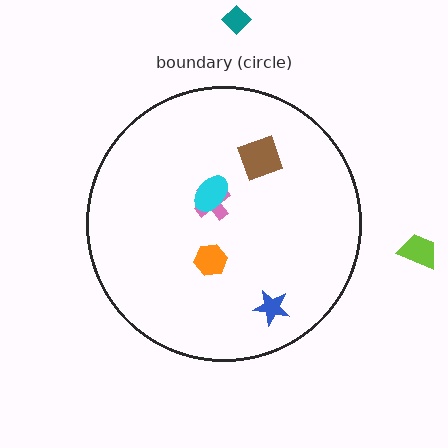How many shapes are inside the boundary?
5 inside, 2 outside.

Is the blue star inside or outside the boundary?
Inside.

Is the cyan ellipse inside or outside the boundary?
Inside.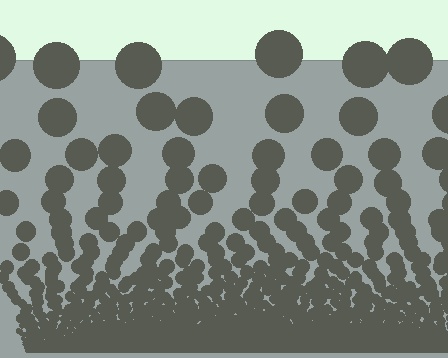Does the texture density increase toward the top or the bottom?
Density increases toward the bottom.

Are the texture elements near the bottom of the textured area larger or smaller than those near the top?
Smaller. The gradient is inverted — elements near the bottom are smaller and denser.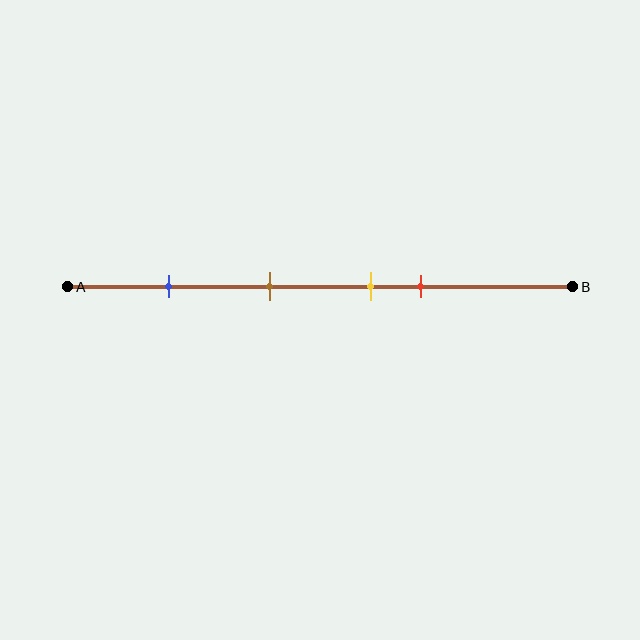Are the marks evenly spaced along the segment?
No, the marks are not evenly spaced.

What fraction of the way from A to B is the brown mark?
The brown mark is approximately 40% (0.4) of the way from A to B.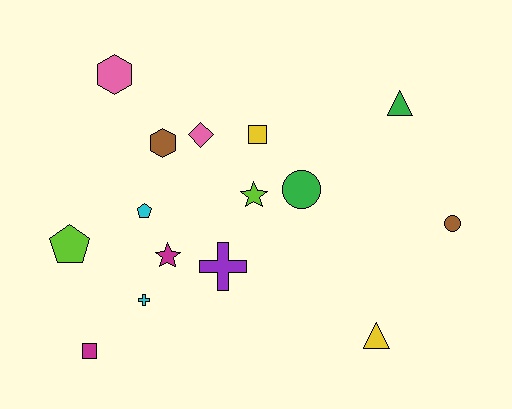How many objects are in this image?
There are 15 objects.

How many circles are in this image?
There are 2 circles.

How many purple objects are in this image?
There is 1 purple object.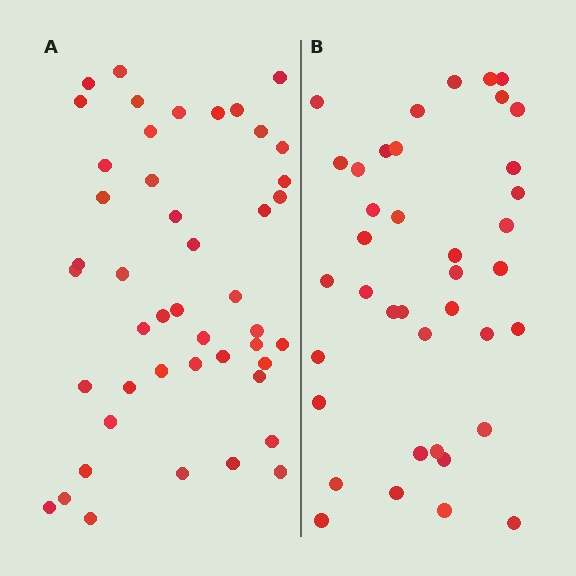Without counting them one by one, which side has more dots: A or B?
Region A (the left region) has more dots.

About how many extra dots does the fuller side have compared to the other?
Region A has roughly 8 or so more dots than region B.